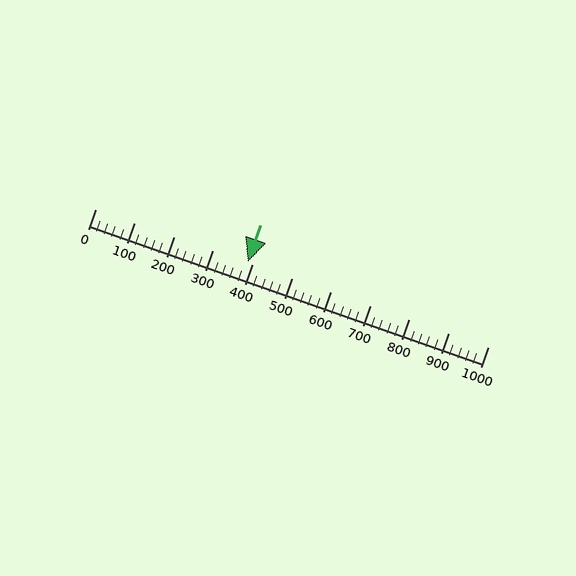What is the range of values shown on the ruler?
The ruler shows values from 0 to 1000.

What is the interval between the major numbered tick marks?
The major tick marks are spaced 100 units apart.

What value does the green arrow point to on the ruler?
The green arrow points to approximately 389.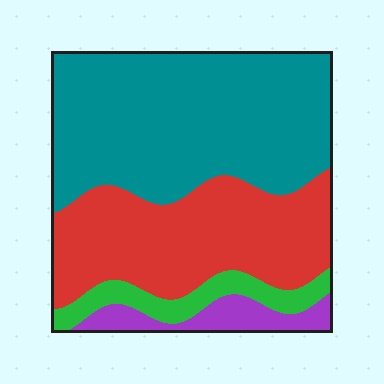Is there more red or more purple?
Red.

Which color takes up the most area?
Teal, at roughly 50%.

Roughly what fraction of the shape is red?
Red takes up about one third (1/3) of the shape.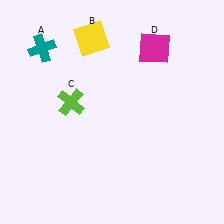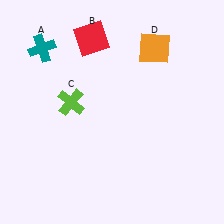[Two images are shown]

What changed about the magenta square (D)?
In Image 1, D is magenta. In Image 2, it changed to orange.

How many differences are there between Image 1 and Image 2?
There are 2 differences between the two images.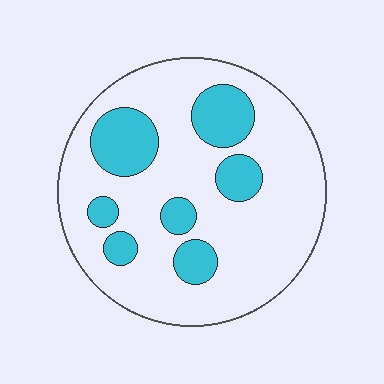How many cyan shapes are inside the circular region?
7.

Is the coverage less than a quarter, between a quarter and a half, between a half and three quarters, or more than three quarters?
Less than a quarter.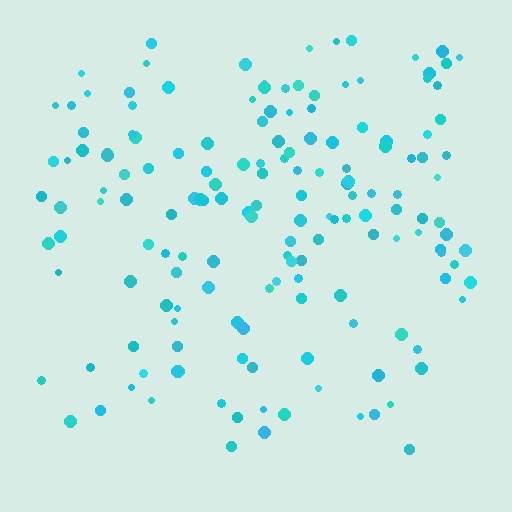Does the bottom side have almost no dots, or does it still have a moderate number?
Still a moderate number, just noticeably fewer than the top.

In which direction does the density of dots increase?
From bottom to top, with the top side densest.